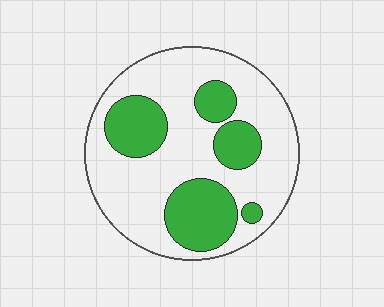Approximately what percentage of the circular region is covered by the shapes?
Approximately 30%.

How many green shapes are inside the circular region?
5.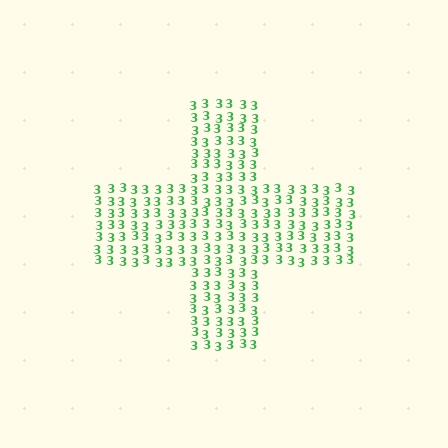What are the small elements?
The small elements are digit 3's.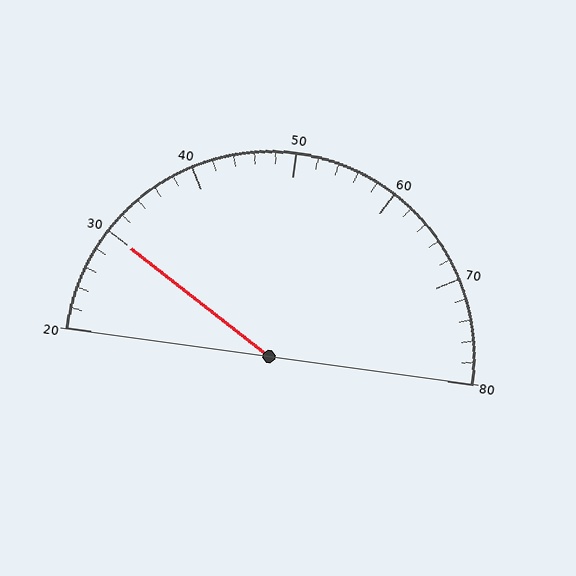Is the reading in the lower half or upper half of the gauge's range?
The reading is in the lower half of the range (20 to 80).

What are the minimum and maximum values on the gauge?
The gauge ranges from 20 to 80.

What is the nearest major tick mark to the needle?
The nearest major tick mark is 30.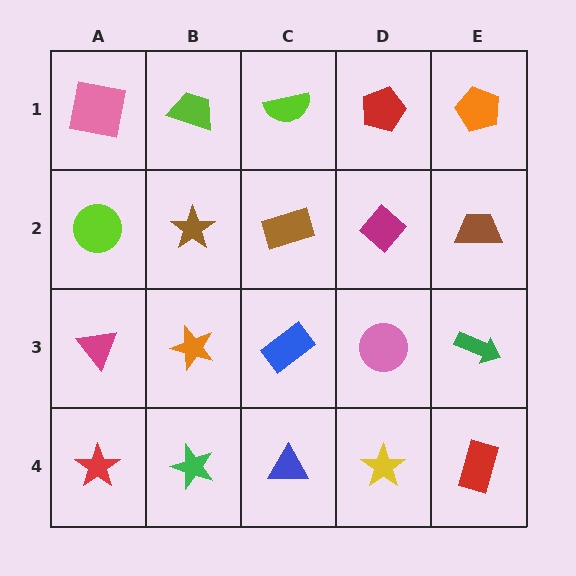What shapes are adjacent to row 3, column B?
A brown star (row 2, column B), a green star (row 4, column B), a magenta triangle (row 3, column A), a blue rectangle (row 3, column C).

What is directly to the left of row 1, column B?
A pink square.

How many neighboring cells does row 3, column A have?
3.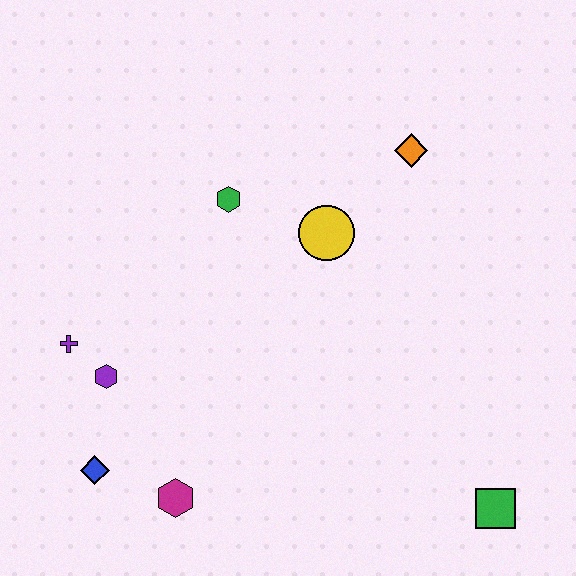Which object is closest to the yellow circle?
The green hexagon is closest to the yellow circle.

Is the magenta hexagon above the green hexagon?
No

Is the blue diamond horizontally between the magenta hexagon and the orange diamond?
No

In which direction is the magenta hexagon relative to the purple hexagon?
The magenta hexagon is below the purple hexagon.